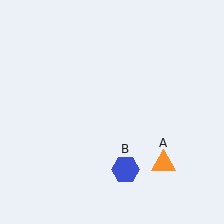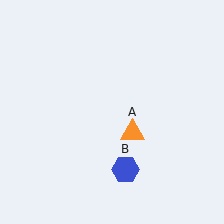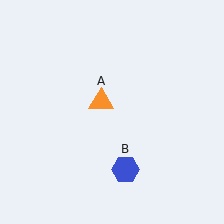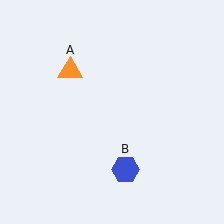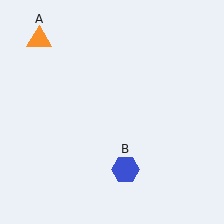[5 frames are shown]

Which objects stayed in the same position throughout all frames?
Blue hexagon (object B) remained stationary.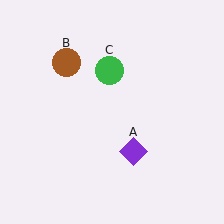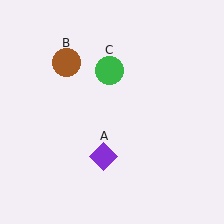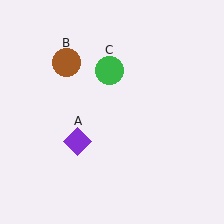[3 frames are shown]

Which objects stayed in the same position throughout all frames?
Brown circle (object B) and green circle (object C) remained stationary.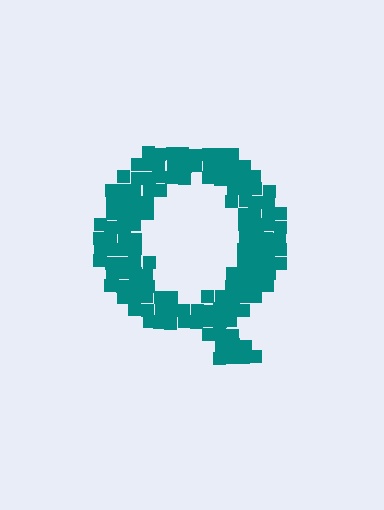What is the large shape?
The large shape is the letter Q.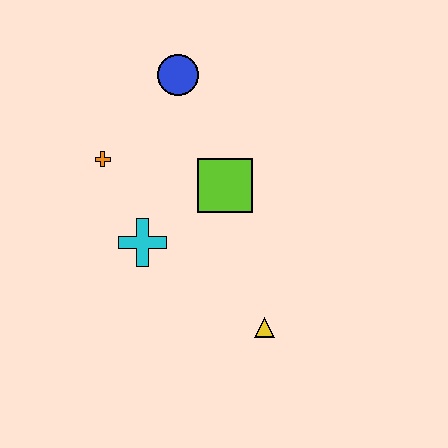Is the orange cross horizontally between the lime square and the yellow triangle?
No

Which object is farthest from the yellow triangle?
The blue circle is farthest from the yellow triangle.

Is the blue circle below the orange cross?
No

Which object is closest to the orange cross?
The cyan cross is closest to the orange cross.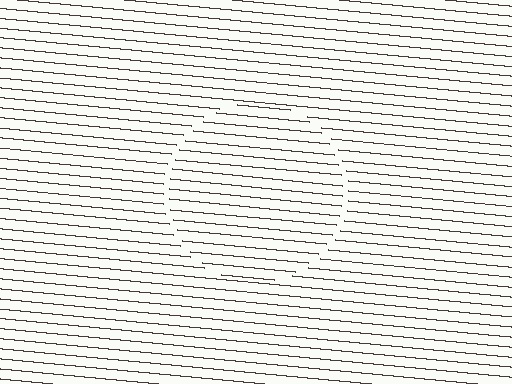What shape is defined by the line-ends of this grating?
An illusory circle. The interior of the shape contains the same grating, shifted by half a period — the contour is defined by the phase discontinuity where line-ends from the inner and outer gratings abut.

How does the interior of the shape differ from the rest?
The interior of the shape contains the same grating, shifted by half a period — the contour is defined by the phase discontinuity where line-ends from the inner and outer gratings abut.